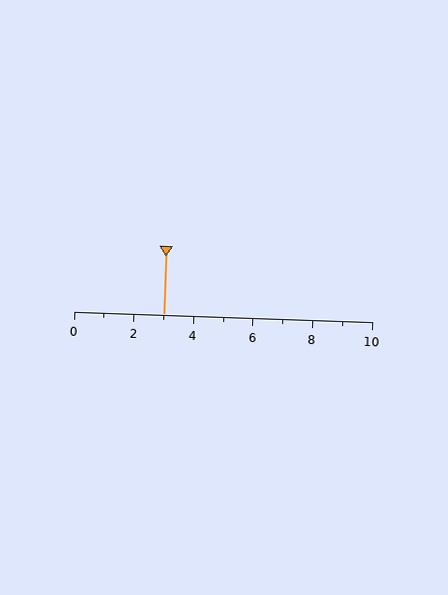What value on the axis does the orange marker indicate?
The marker indicates approximately 3.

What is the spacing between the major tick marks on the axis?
The major ticks are spaced 2 apart.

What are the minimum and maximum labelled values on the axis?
The axis runs from 0 to 10.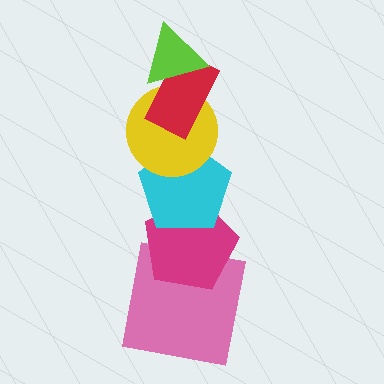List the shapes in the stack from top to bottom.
From top to bottom: the lime triangle, the red rectangle, the yellow circle, the cyan pentagon, the magenta pentagon, the pink square.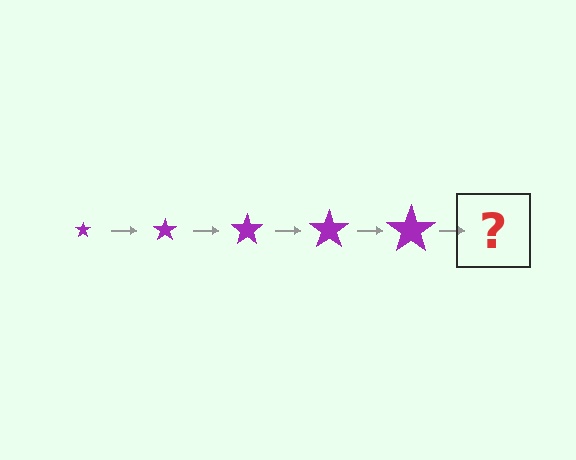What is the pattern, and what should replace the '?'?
The pattern is that the star gets progressively larger each step. The '?' should be a purple star, larger than the previous one.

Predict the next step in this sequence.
The next step is a purple star, larger than the previous one.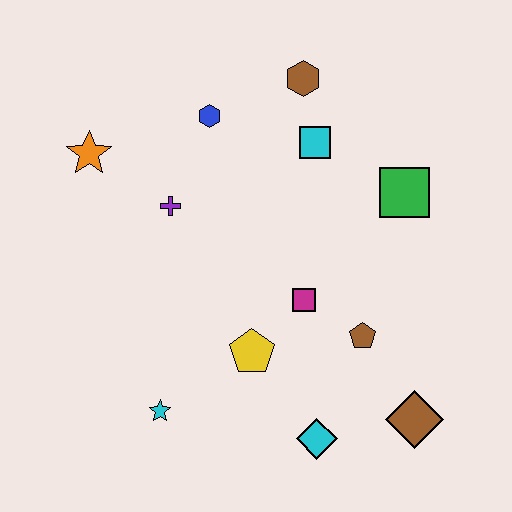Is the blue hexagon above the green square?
Yes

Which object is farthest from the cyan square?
The cyan star is farthest from the cyan square.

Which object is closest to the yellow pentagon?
The magenta square is closest to the yellow pentagon.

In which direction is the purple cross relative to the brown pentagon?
The purple cross is to the left of the brown pentagon.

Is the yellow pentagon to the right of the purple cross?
Yes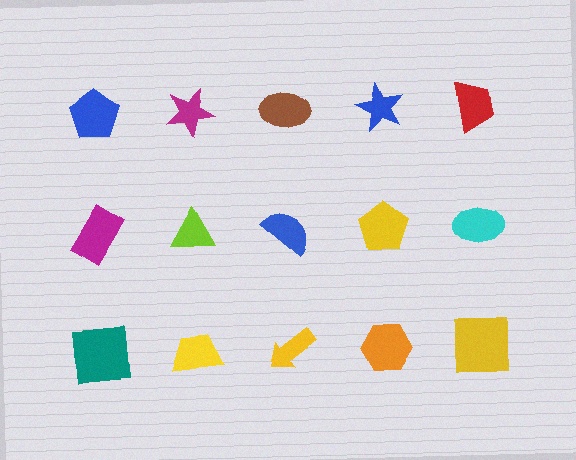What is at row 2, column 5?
A cyan ellipse.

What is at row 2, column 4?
A yellow pentagon.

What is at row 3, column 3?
A yellow arrow.